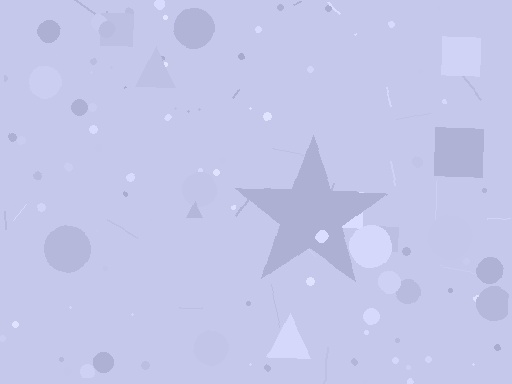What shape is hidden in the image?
A star is hidden in the image.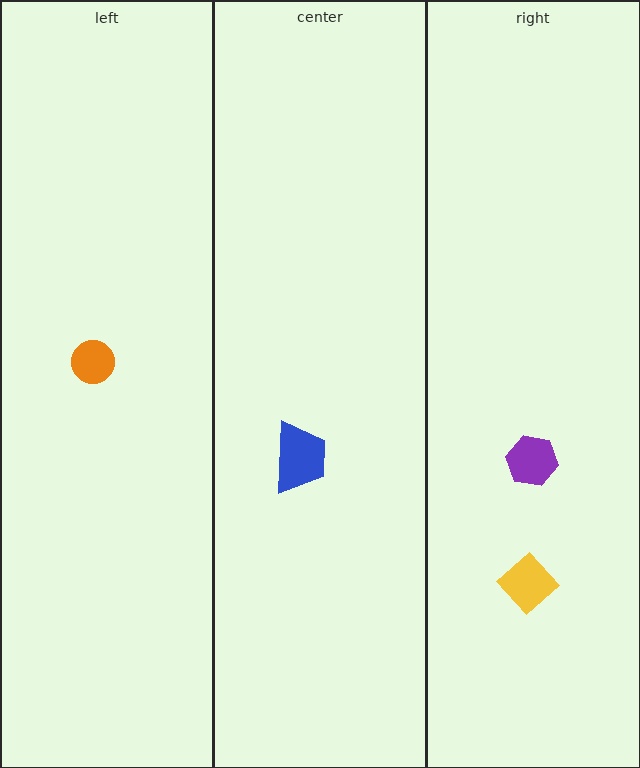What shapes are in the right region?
The yellow diamond, the purple hexagon.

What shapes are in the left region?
The orange circle.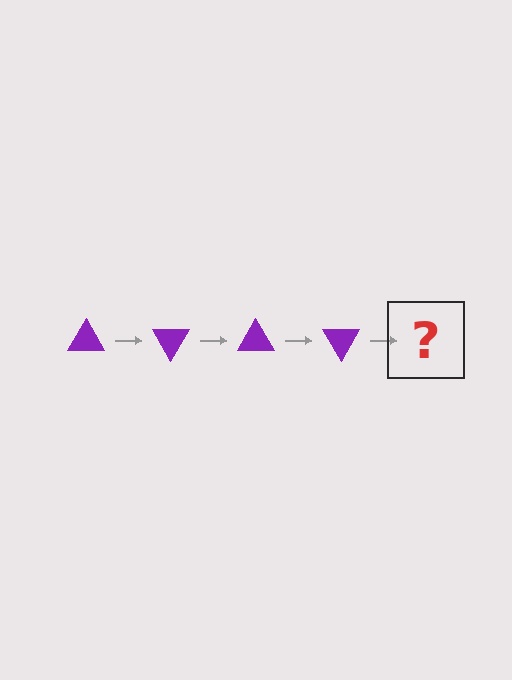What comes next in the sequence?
The next element should be a purple triangle rotated 240 degrees.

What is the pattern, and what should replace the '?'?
The pattern is that the triangle rotates 60 degrees each step. The '?' should be a purple triangle rotated 240 degrees.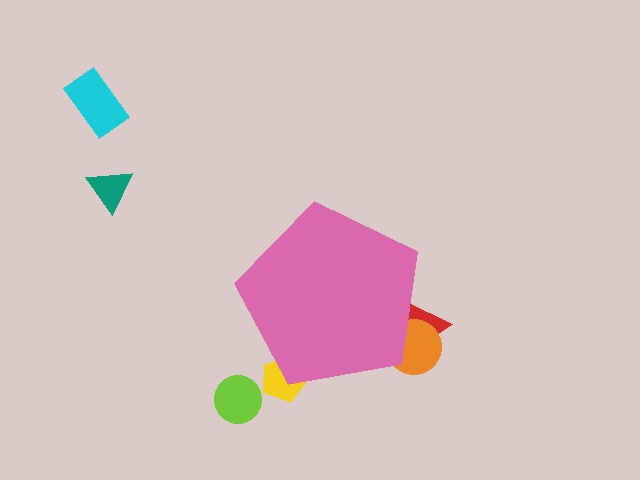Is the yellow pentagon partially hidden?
Yes, the yellow pentagon is partially hidden behind the pink pentagon.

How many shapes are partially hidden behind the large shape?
3 shapes are partially hidden.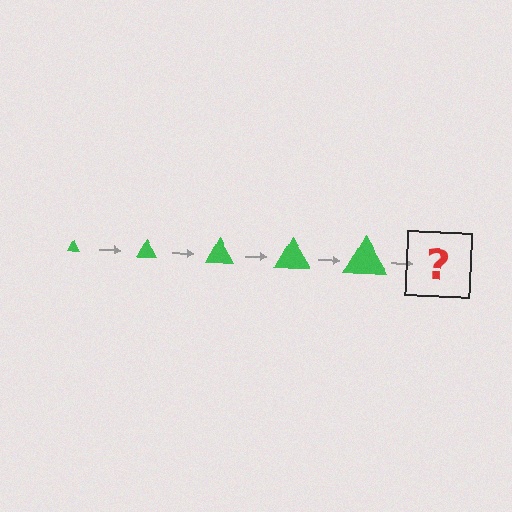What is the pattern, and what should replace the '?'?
The pattern is that the triangle gets progressively larger each step. The '?' should be a green triangle, larger than the previous one.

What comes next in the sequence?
The next element should be a green triangle, larger than the previous one.